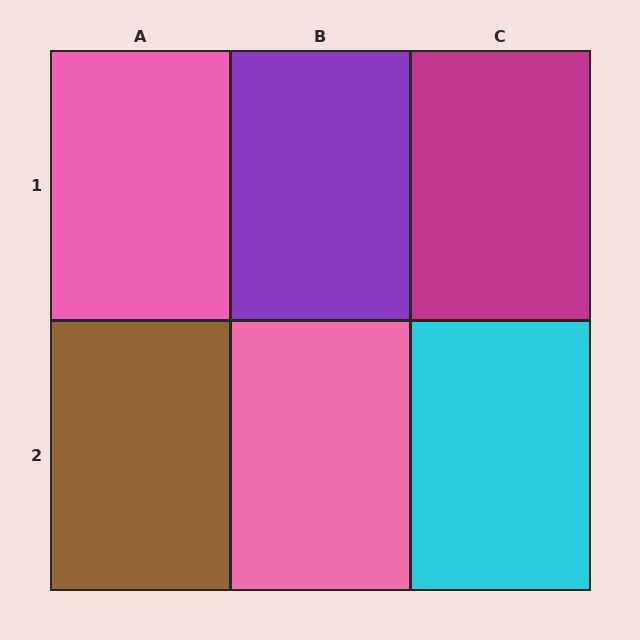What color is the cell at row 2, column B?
Pink.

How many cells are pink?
2 cells are pink.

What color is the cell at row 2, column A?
Brown.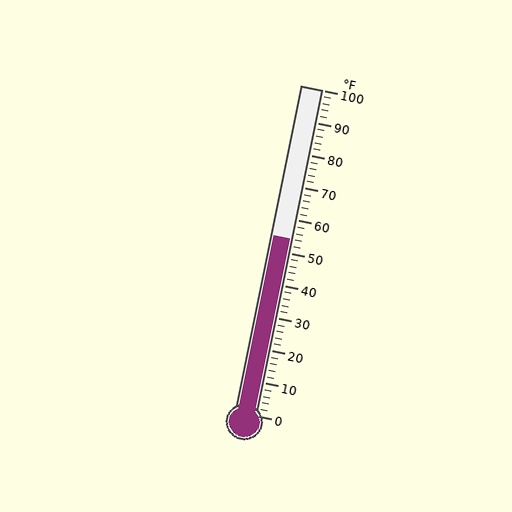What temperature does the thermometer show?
The thermometer shows approximately 54°F.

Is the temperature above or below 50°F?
The temperature is above 50°F.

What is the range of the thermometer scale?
The thermometer scale ranges from 0°F to 100°F.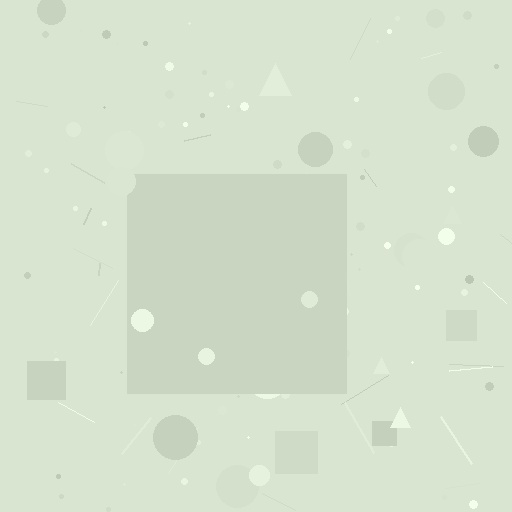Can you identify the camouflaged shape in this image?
The camouflaged shape is a square.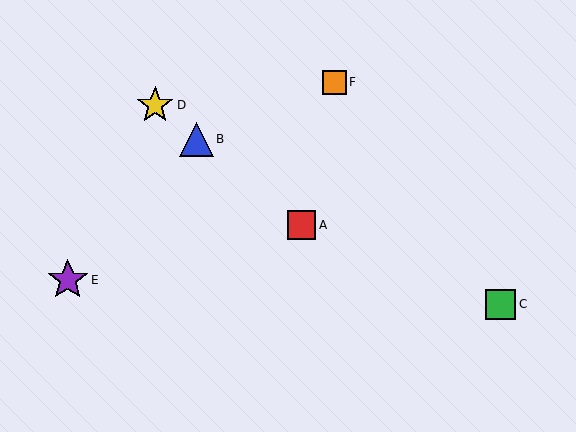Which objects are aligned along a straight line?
Objects A, B, D are aligned along a straight line.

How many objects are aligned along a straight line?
3 objects (A, B, D) are aligned along a straight line.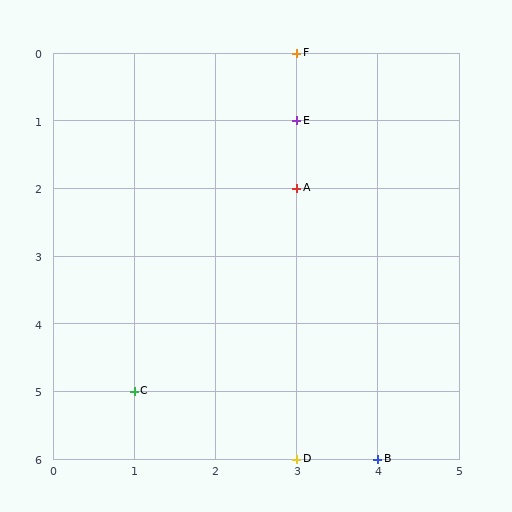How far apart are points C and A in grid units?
Points C and A are 2 columns and 3 rows apart (about 3.6 grid units diagonally).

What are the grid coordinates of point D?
Point D is at grid coordinates (3, 6).